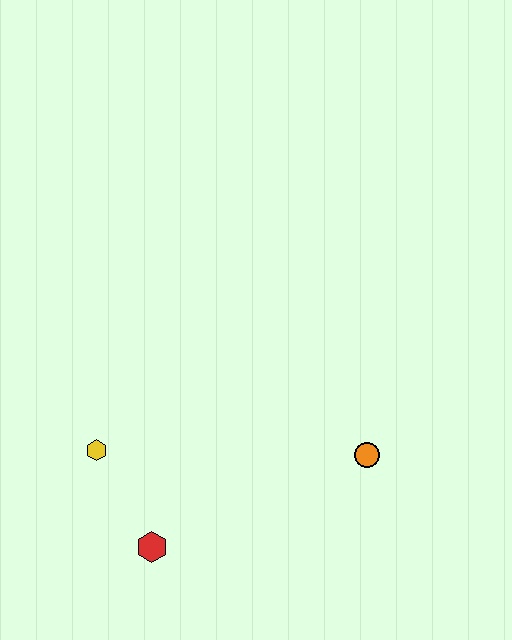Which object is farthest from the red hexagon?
The orange circle is farthest from the red hexagon.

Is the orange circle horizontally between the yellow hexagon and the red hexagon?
No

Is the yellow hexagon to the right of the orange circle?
No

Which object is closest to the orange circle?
The red hexagon is closest to the orange circle.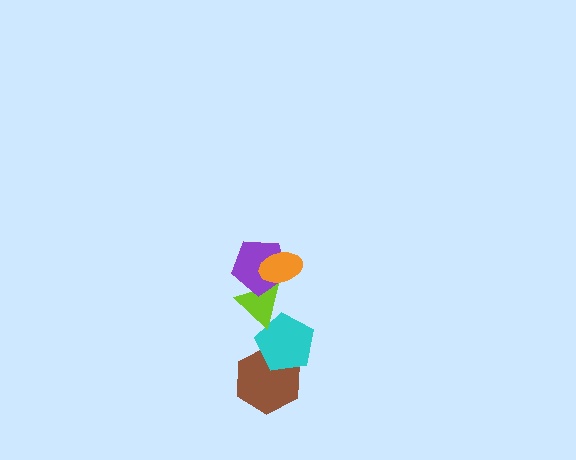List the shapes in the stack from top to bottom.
From top to bottom: the orange ellipse, the purple pentagon, the lime triangle, the cyan pentagon, the brown hexagon.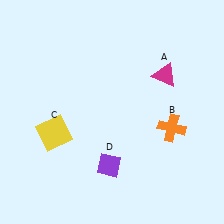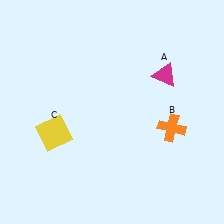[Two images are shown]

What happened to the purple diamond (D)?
The purple diamond (D) was removed in Image 2. It was in the bottom-left area of Image 1.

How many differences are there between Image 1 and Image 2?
There is 1 difference between the two images.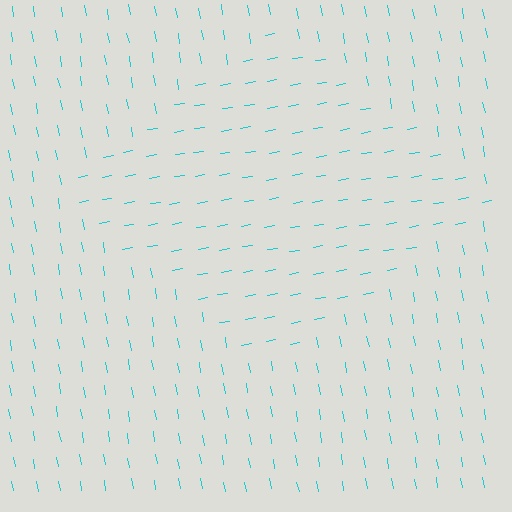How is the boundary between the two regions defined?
The boundary is defined purely by a change in line orientation (approximately 89 degrees difference). All lines are the same color and thickness.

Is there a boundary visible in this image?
Yes, there is a texture boundary formed by a change in line orientation.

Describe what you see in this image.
The image is filled with small cyan line segments. A diamond region in the image has lines oriented differently from the surrounding lines, creating a visible texture boundary.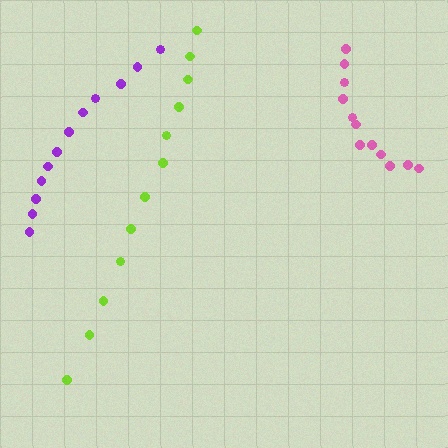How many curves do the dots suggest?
There are 3 distinct paths.